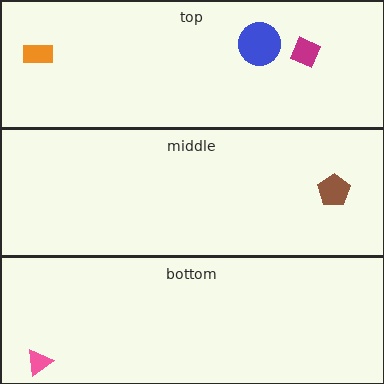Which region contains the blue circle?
The top region.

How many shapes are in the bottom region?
1.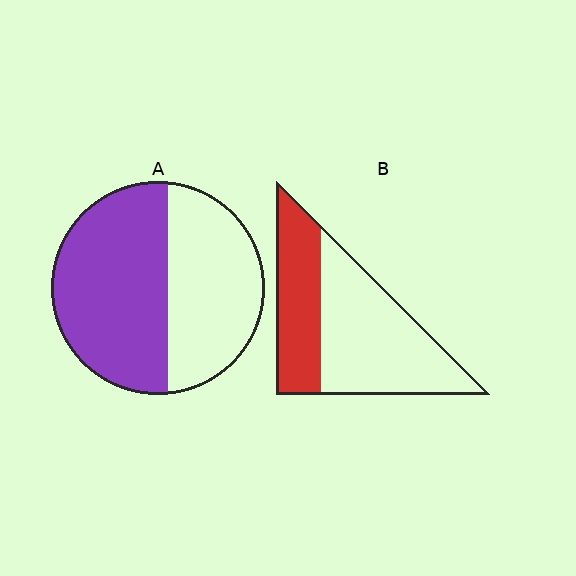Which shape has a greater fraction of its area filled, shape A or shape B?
Shape A.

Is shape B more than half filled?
No.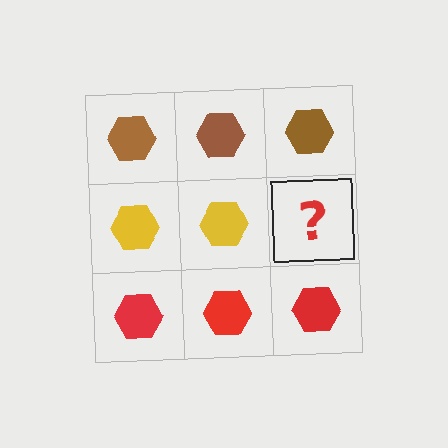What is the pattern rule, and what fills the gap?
The rule is that each row has a consistent color. The gap should be filled with a yellow hexagon.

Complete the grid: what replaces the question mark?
The question mark should be replaced with a yellow hexagon.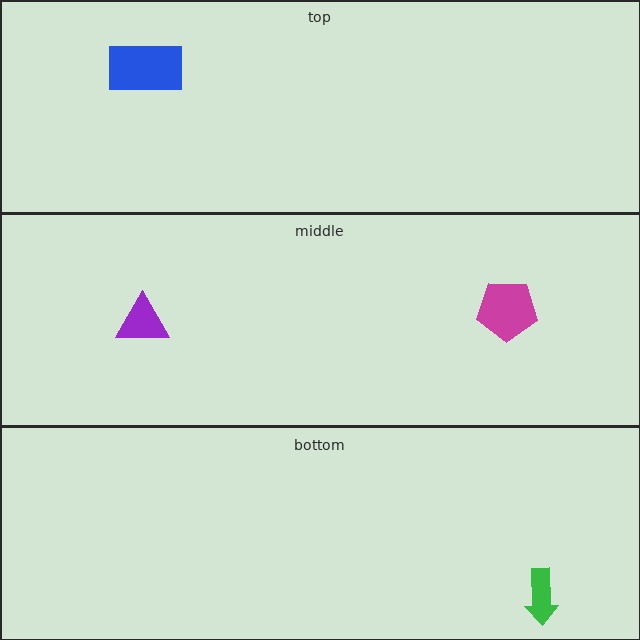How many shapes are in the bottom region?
1.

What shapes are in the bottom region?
The green arrow.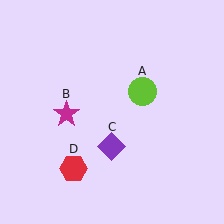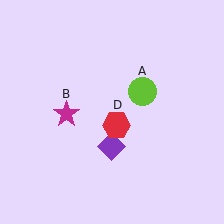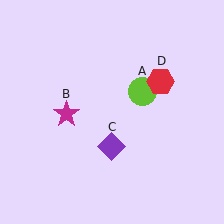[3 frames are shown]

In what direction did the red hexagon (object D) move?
The red hexagon (object D) moved up and to the right.